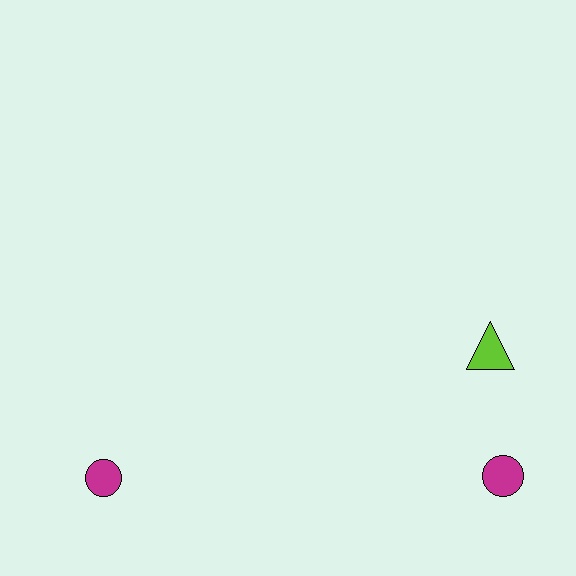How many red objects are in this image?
There are no red objects.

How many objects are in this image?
There are 3 objects.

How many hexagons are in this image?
There are no hexagons.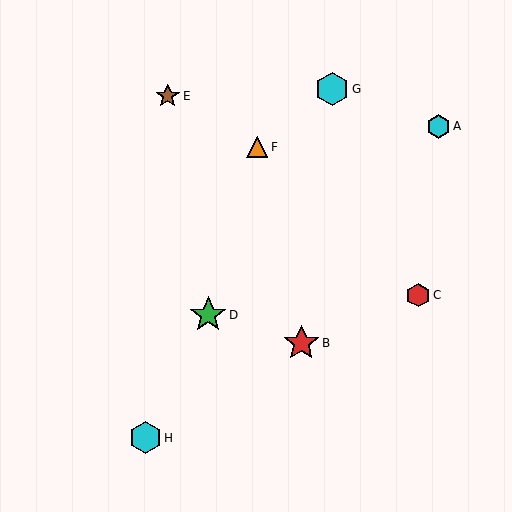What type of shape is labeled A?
Shape A is a cyan hexagon.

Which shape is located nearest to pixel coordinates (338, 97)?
The cyan hexagon (labeled G) at (332, 89) is nearest to that location.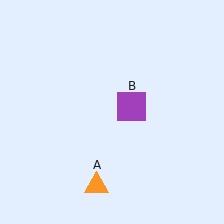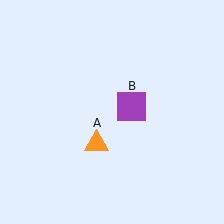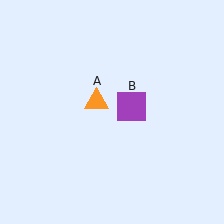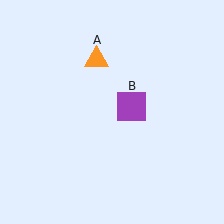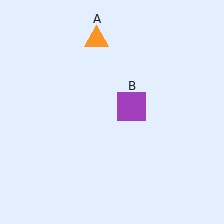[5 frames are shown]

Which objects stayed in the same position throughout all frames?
Purple square (object B) remained stationary.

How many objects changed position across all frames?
1 object changed position: orange triangle (object A).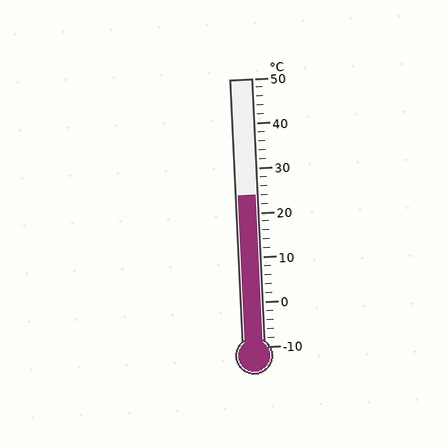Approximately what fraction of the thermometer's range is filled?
The thermometer is filled to approximately 55% of its range.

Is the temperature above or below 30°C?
The temperature is below 30°C.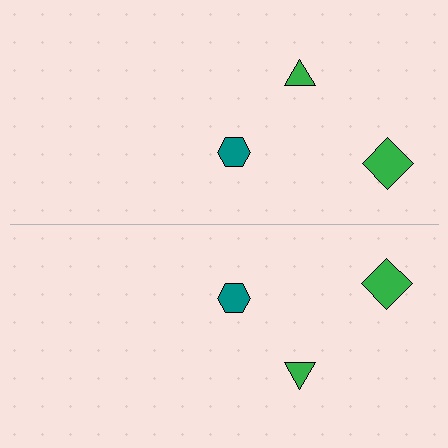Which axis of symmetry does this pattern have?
The pattern has a horizontal axis of symmetry running through the center of the image.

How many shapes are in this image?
There are 6 shapes in this image.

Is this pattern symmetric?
Yes, this pattern has bilateral (reflection) symmetry.